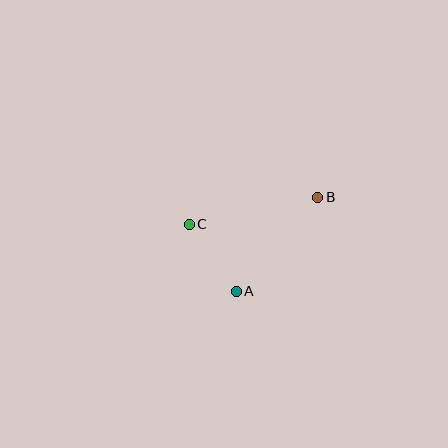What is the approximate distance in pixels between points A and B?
The distance between A and B is approximately 125 pixels.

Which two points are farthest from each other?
Points B and C are farthest from each other.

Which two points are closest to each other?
Points A and C are closest to each other.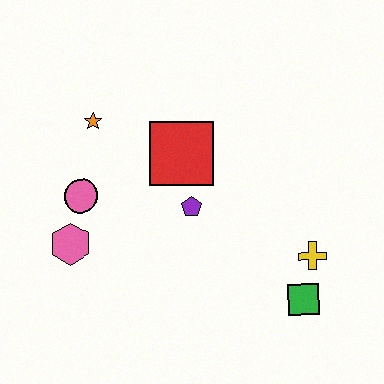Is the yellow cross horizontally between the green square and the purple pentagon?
No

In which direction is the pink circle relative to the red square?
The pink circle is to the left of the red square.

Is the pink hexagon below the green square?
No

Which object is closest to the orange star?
The pink circle is closest to the orange star.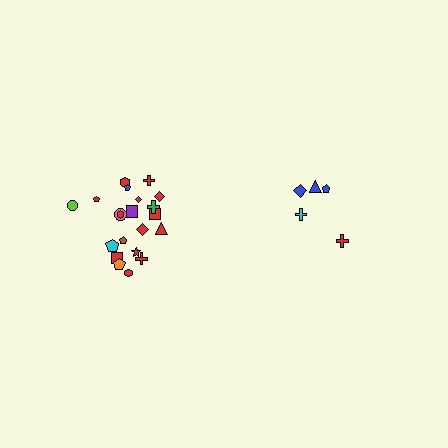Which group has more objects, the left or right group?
The left group.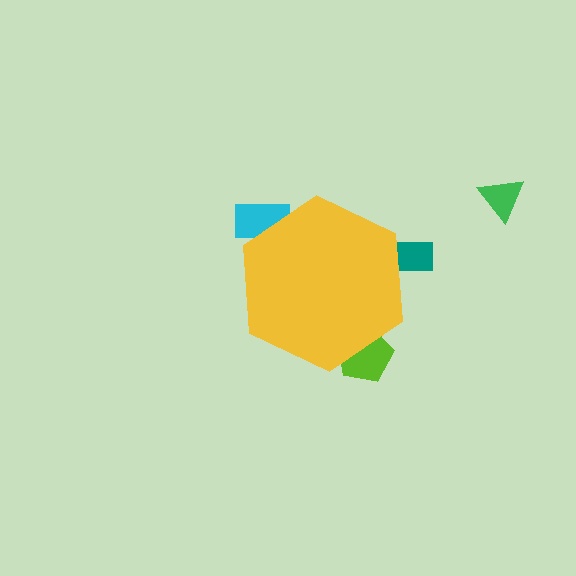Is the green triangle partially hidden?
No, the green triangle is fully visible.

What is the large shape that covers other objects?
A yellow hexagon.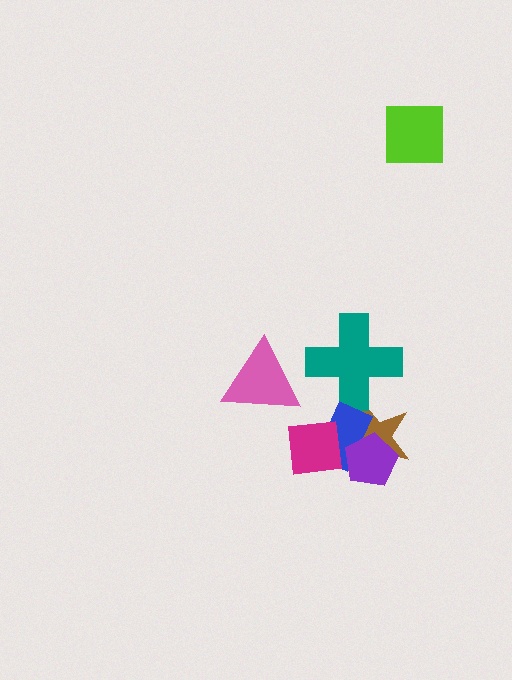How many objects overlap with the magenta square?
2 objects overlap with the magenta square.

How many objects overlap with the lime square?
0 objects overlap with the lime square.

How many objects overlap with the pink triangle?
0 objects overlap with the pink triangle.